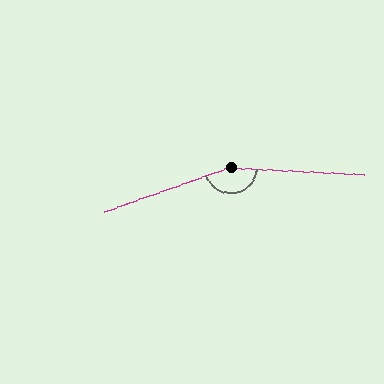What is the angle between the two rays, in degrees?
Approximately 158 degrees.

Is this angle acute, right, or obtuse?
It is obtuse.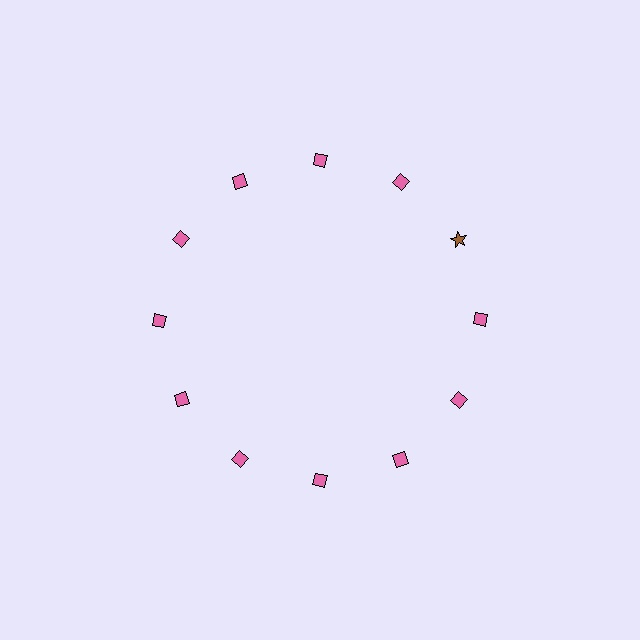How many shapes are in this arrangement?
There are 12 shapes arranged in a ring pattern.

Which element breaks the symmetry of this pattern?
The brown star at roughly the 2 o'clock position breaks the symmetry. All other shapes are pink diamonds.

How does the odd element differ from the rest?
It differs in both color (brown instead of pink) and shape (star instead of diamond).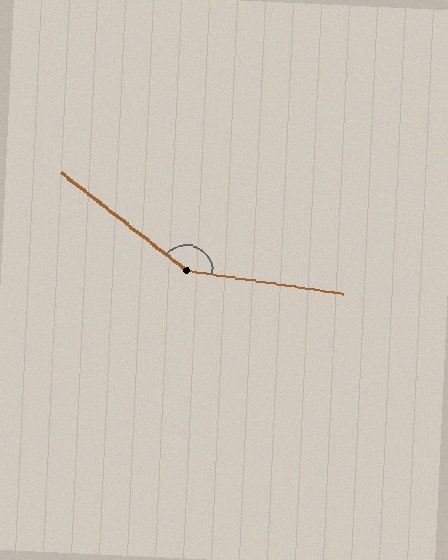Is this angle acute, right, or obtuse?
It is obtuse.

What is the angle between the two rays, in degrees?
Approximately 150 degrees.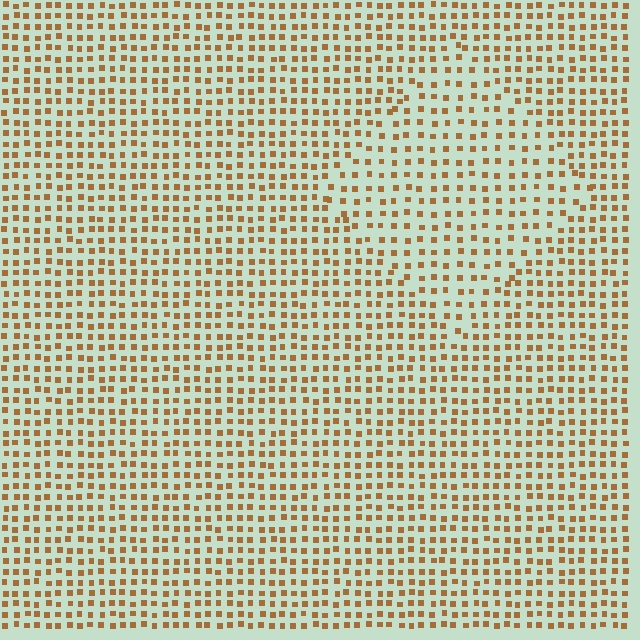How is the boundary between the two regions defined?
The boundary is defined by a change in element density (approximately 1.5x ratio). All elements are the same color, size, and shape.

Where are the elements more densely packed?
The elements are more densely packed outside the diamond boundary.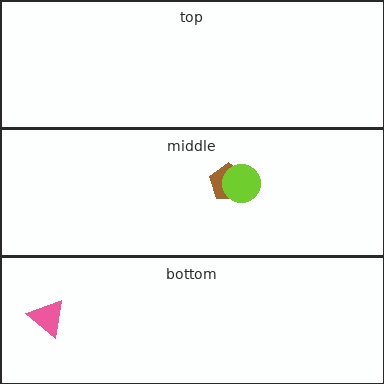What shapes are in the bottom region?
The pink triangle.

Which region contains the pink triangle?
The bottom region.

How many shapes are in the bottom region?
1.